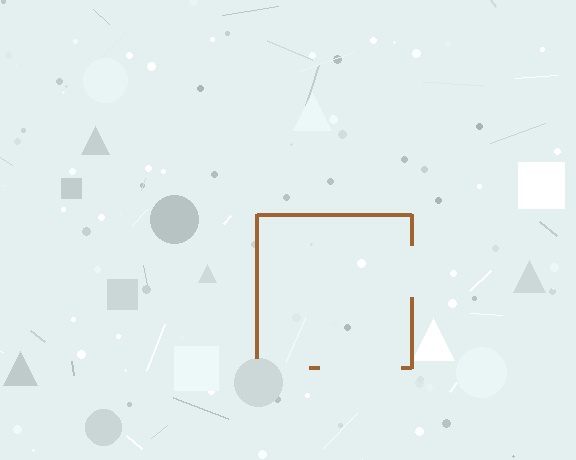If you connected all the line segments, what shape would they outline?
They would outline a square.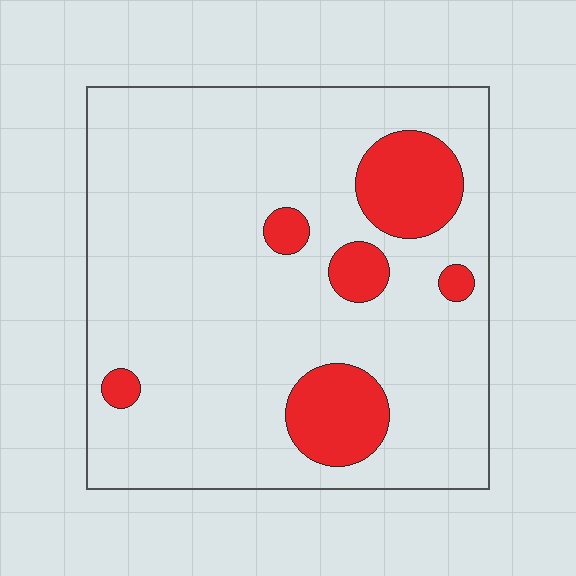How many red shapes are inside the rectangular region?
6.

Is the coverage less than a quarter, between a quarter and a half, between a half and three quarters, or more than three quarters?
Less than a quarter.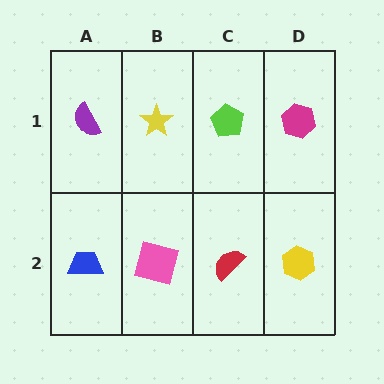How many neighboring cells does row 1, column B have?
3.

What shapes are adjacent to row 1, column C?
A red semicircle (row 2, column C), a yellow star (row 1, column B), a magenta hexagon (row 1, column D).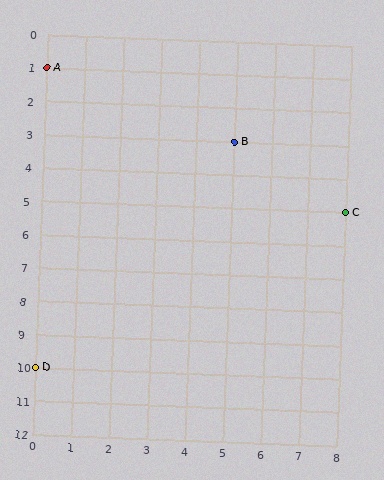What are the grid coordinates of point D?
Point D is at grid coordinates (0, 10).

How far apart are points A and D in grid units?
Points A and D are 9 rows apart.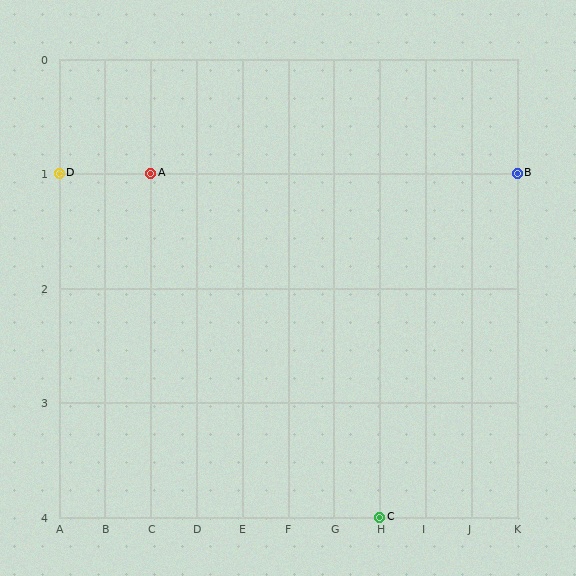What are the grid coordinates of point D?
Point D is at grid coordinates (A, 1).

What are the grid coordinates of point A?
Point A is at grid coordinates (C, 1).